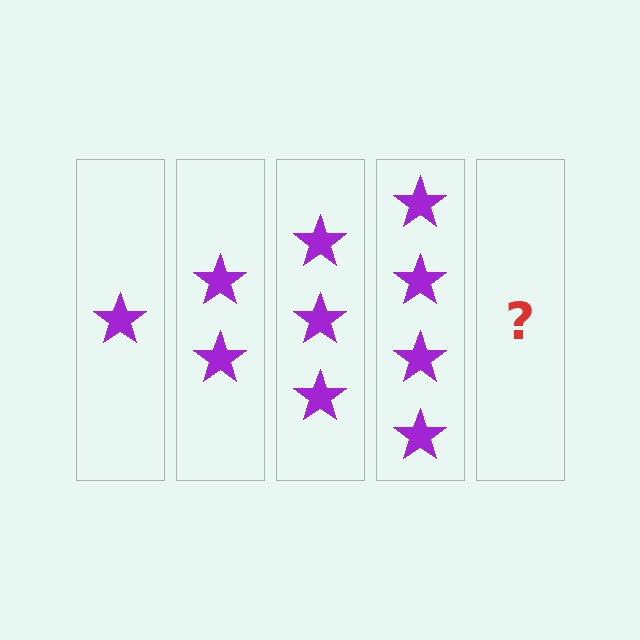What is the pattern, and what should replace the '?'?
The pattern is that each step adds one more star. The '?' should be 5 stars.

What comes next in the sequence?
The next element should be 5 stars.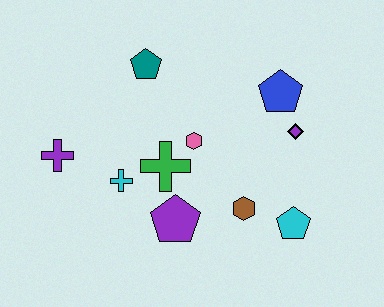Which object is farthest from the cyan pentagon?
The purple cross is farthest from the cyan pentagon.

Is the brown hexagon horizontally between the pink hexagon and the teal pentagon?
No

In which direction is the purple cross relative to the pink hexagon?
The purple cross is to the left of the pink hexagon.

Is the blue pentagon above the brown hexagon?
Yes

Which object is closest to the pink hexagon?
The green cross is closest to the pink hexagon.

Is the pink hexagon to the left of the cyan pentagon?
Yes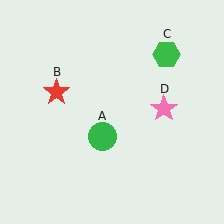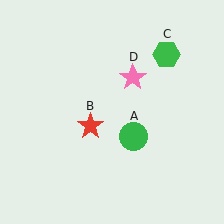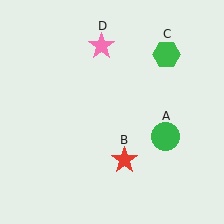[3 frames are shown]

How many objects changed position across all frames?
3 objects changed position: green circle (object A), red star (object B), pink star (object D).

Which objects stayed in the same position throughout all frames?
Green hexagon (object C) remained stationary.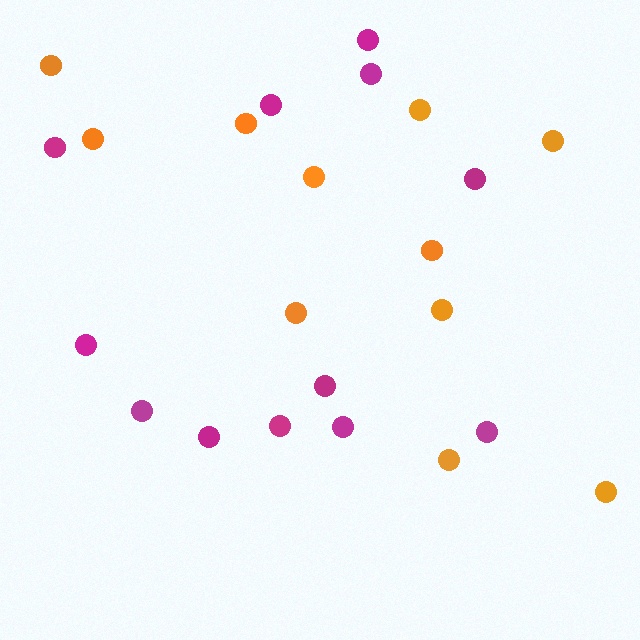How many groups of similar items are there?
There are 2 groups: one group of orange circles (11) and one group of magenta circles (12).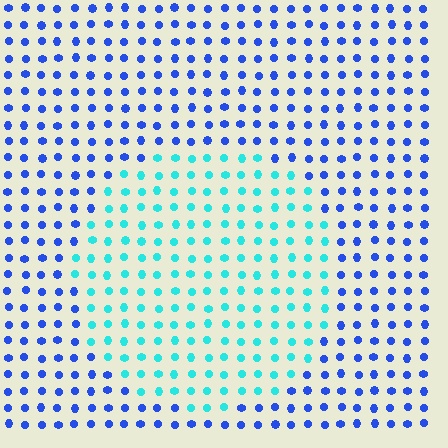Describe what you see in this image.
The image is filled with small blue elements in a uniform arrangement. A circle-shaped region is visible where the elements are tinted to a slightly different hue, forming a subtle color boundary.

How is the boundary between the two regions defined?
The boundary is defined purely by a slight shift in hue (about 50 degrees). Spacing, size, and orientation are identical on both sides.